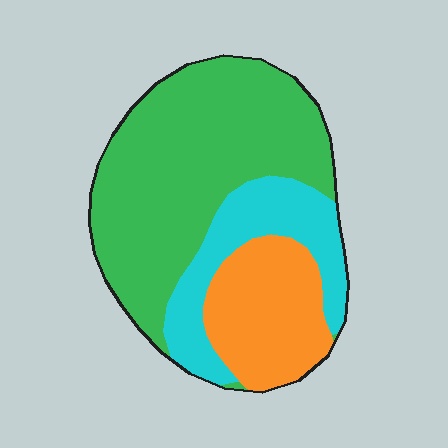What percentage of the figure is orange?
Orange takes up about one quarter (1/4) of the figure.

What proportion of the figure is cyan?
Cyan takes up less than a quarter of the figure.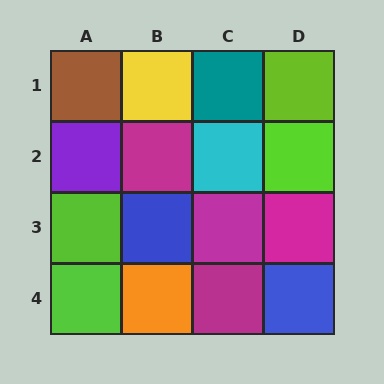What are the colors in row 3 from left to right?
Lime, blue, magenta, magenta.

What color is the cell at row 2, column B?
Magenta.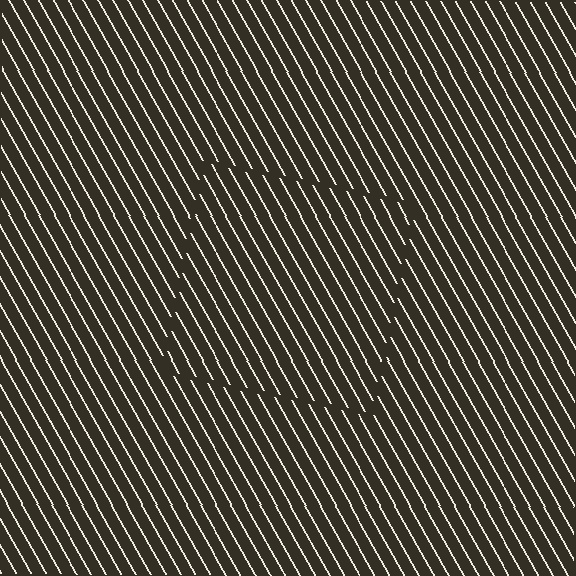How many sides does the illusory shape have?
4 sides — the line-ends trace a square.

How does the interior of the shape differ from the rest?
The interior of the shape contains the same grating, shifted by half a period — the contour is defined by the phase discontinuity where line-ends from the inner and outer gratings abut.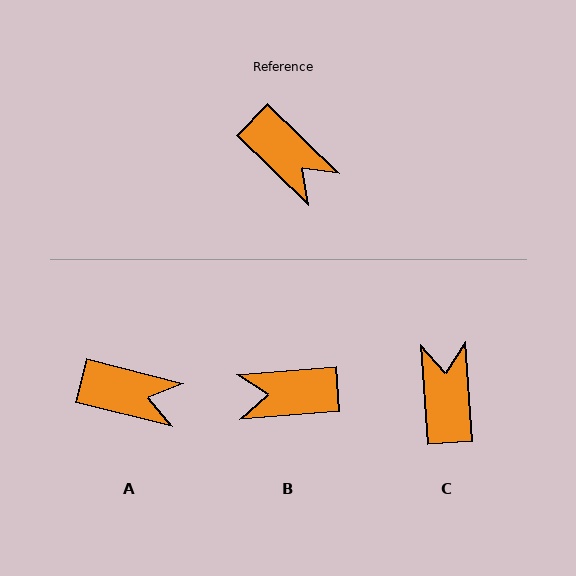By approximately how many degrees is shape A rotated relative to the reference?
Approximately 30 degrees counter-clockwise.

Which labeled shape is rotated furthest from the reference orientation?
C, about 139 degrees away.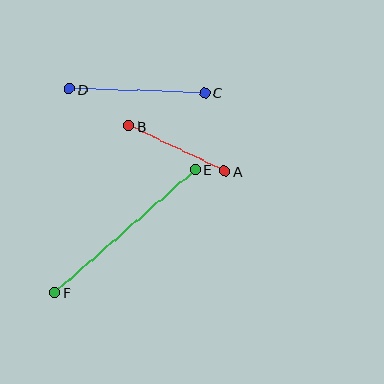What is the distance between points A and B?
The distance is approximately 106 pixels.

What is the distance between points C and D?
The distance is approximately 136 pixels.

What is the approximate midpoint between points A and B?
The midpoint is at approximately (177, 148) pixels.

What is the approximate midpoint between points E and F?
The midpoint is at approximately (125, 231) pixels.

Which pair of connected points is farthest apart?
Points E and F are farthest apart.